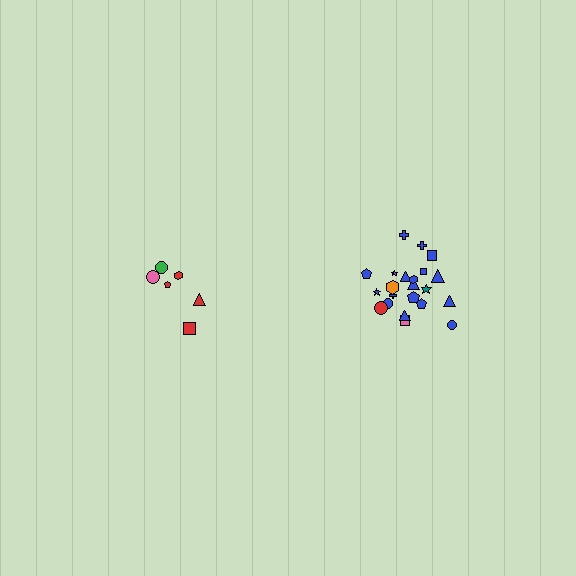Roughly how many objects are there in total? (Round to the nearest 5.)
Roughly 30 objects in total.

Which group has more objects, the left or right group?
The right group.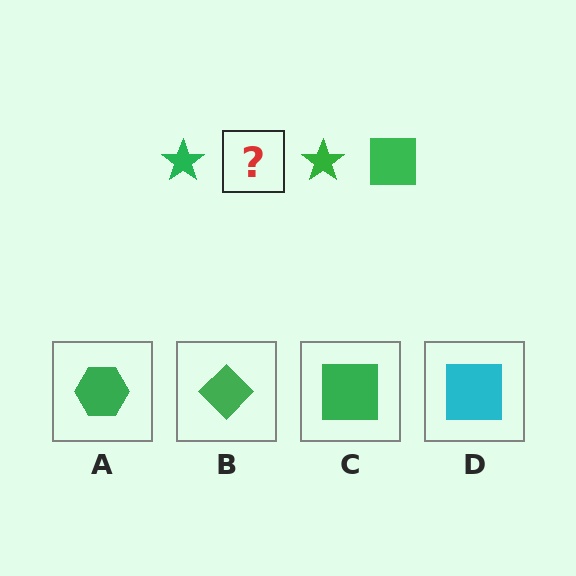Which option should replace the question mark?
Option C.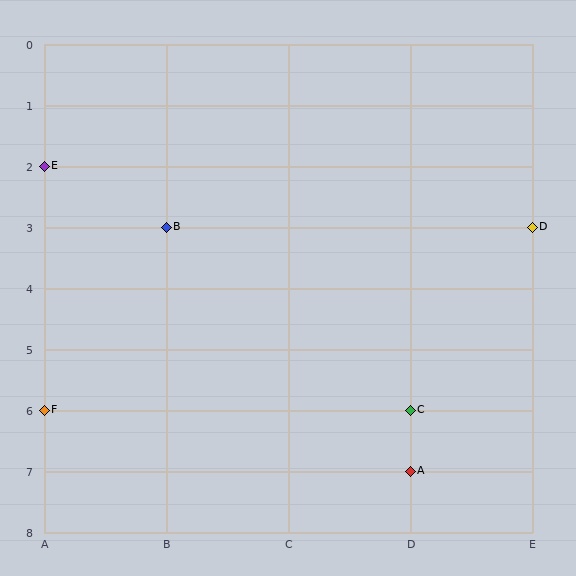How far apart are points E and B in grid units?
Points E and B are 1 column and 1 row apart (about 1.4 grid units diagonally).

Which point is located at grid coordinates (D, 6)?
Point C is at (D, 6).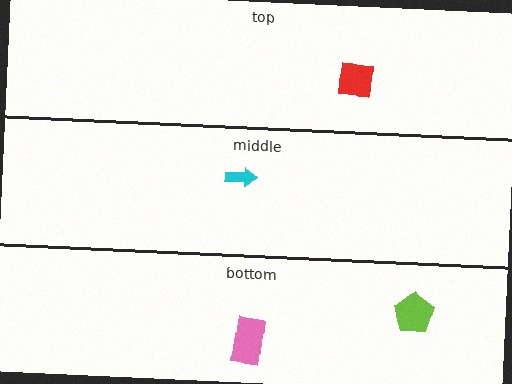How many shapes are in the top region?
1.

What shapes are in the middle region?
The cyan arrow.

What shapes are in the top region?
The red square.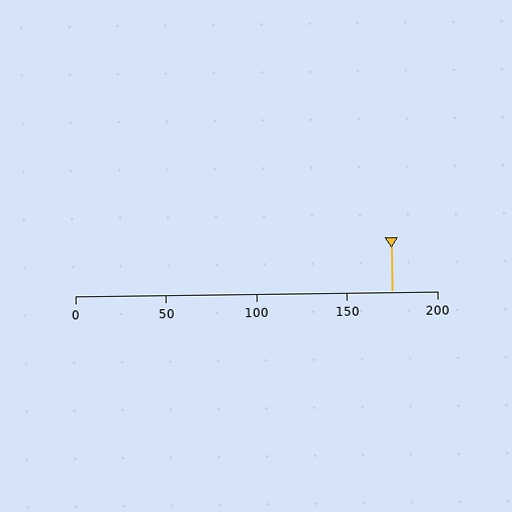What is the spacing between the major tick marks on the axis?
The major ticks are spaced 50 apart.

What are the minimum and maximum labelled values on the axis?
The axis runs from 0 to 200.